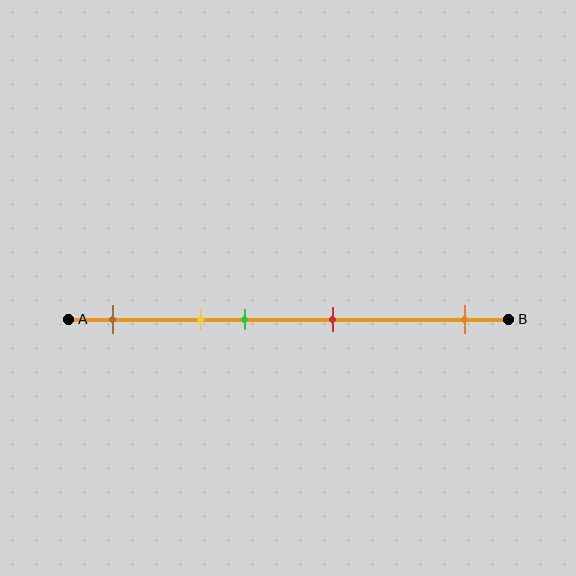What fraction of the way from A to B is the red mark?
The red mark is approximately 60% (0.6) of the way from A to B.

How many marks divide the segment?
There are 5 marks dividing the segment.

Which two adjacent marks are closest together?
The yellow and green marks are the closest adjacent pair.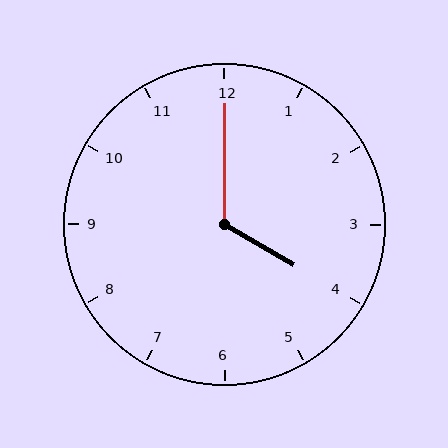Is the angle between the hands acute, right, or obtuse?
It is obtuse.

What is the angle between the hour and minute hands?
Approximately 120 degrees.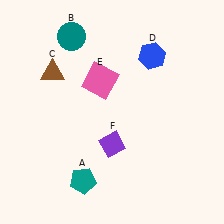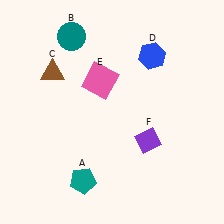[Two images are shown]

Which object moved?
The purple diamond (F) moved right.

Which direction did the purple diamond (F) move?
The purple diamond (F) moved right.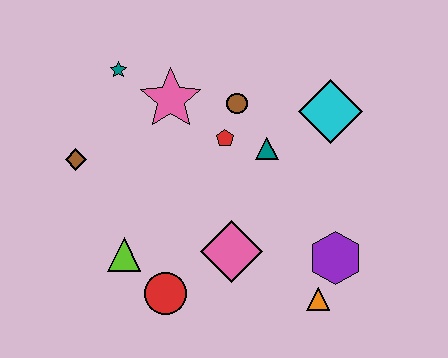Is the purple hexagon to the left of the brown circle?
No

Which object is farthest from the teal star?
The orange triangle is farthest from the teal star.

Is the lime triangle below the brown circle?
Yes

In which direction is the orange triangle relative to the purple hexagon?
The orange triangle is below the purple hexagon.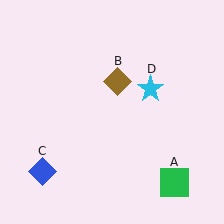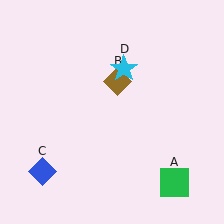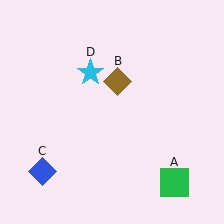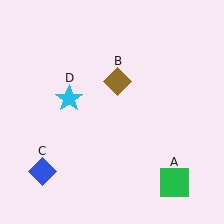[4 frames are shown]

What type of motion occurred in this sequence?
The cyan star (object D) rotated counterclockwise around the center of the scene.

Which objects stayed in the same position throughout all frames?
Green square (object A) and brown diamond (object B) and blue diamond (object C) remained stationary.